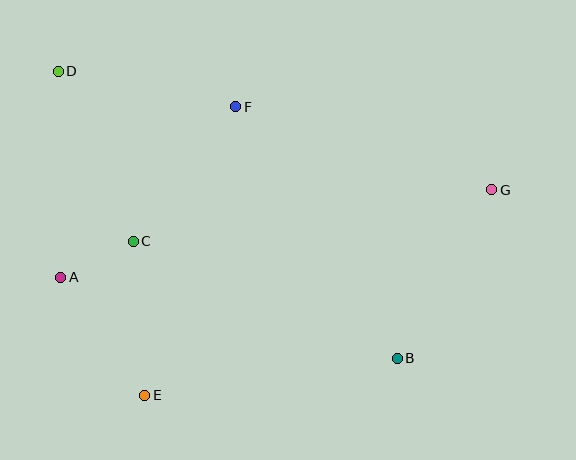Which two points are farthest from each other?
Points D and G are farthest from each other.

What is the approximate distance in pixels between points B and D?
The distance between B and D is approximately 444 pixels.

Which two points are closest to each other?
Points A and C are closest to each other.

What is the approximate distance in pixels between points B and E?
The distance between B and E is approximately 255 pixels.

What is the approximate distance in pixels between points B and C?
The distance between B and C is approximately 289 pixels.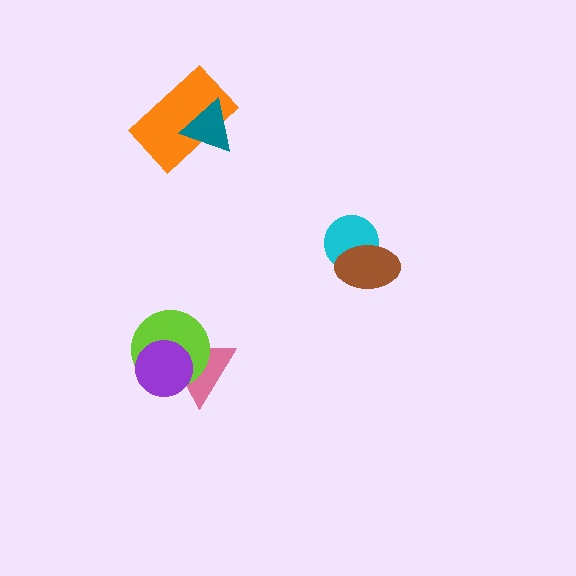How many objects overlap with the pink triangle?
2 objects overlap with the pink triangle.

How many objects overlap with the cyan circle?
1 object overlaps with the cyan circle.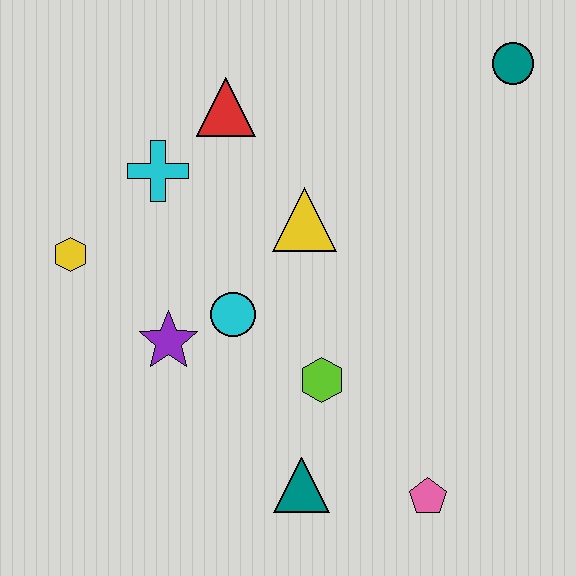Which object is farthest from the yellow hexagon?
The teal circle is farthest from the yellow hexagon.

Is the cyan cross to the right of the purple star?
No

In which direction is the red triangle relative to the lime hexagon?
The red triangle is above the lime hexagon.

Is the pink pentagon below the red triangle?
Yes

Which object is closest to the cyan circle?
The purple star is closest to the cyan circle.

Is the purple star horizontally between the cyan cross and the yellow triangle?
Yes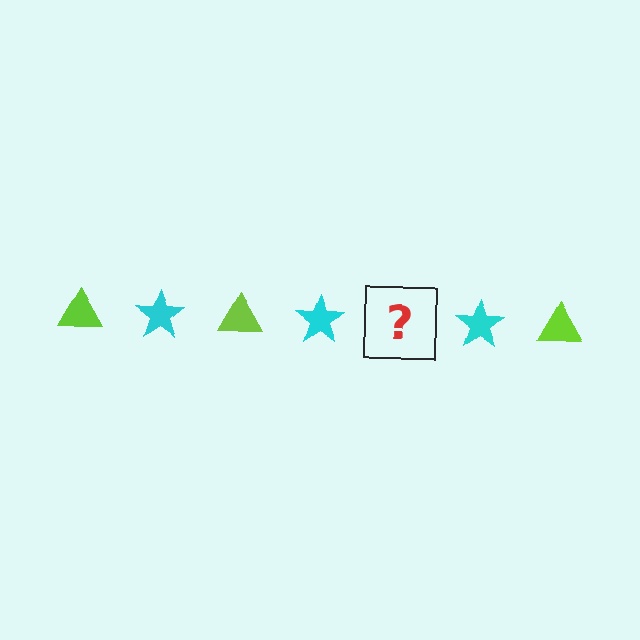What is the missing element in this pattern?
The missing element is a lime triangle.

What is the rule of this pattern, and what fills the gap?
The rule is that the pattern alternates between lime triangle and cyan star. The gap should be filled with a lime triangle.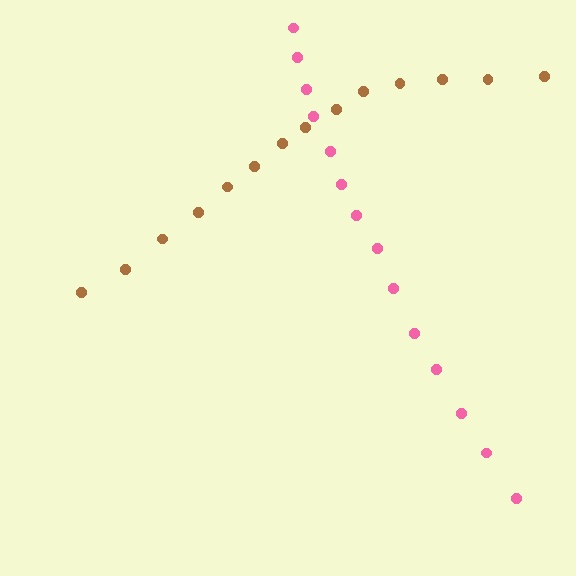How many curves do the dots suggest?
There are 2 distinct paths.